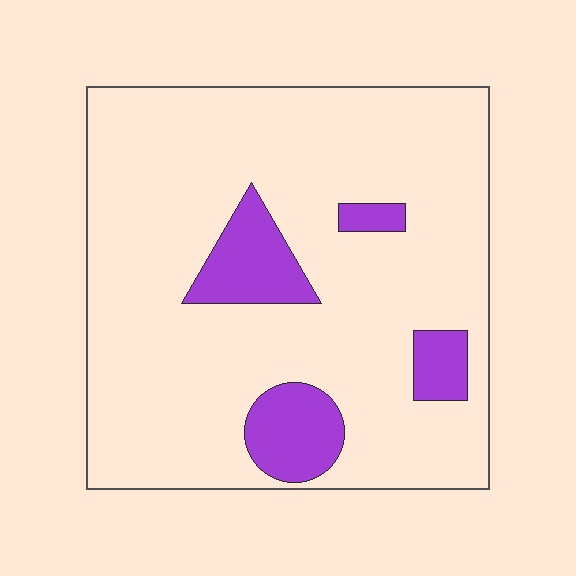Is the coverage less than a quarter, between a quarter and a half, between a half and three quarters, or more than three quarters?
Less than a quarter.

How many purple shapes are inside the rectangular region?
4.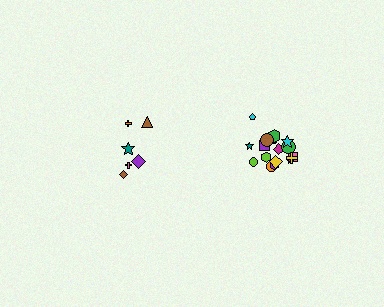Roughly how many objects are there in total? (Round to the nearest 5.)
Roughly 25 objects in total.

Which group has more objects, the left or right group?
The right group.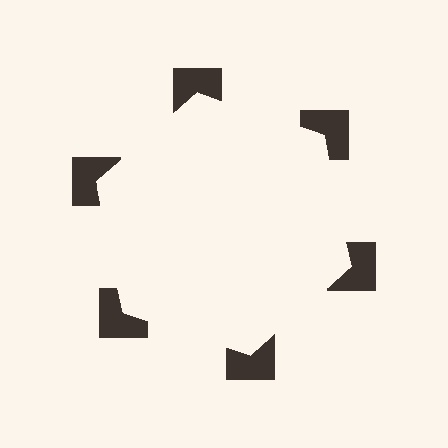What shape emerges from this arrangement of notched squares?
An illusory hexagon — its edges are inferred from the aligned wedge cuts in the notched squares, not physically drawn.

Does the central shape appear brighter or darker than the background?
It typically appears slightly brighter than the background, even though no actual brightness change is drawn.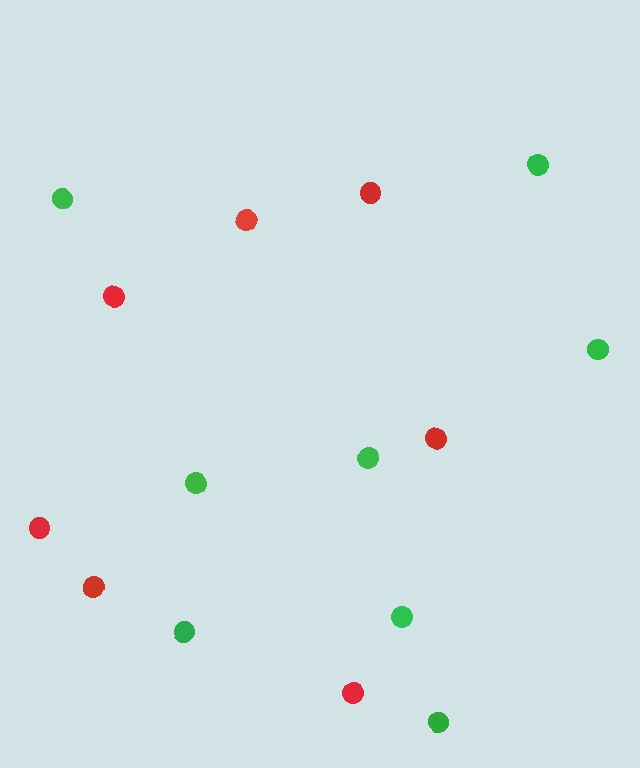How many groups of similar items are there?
There are 2 groups: one group of red circles (7) and one group of green circles (8).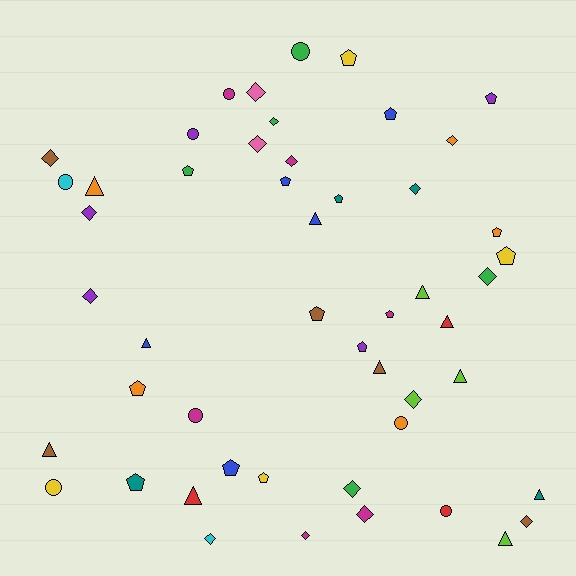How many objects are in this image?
There are 50 objects.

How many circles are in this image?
There are 8 circles.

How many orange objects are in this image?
There are 5 orange objects.